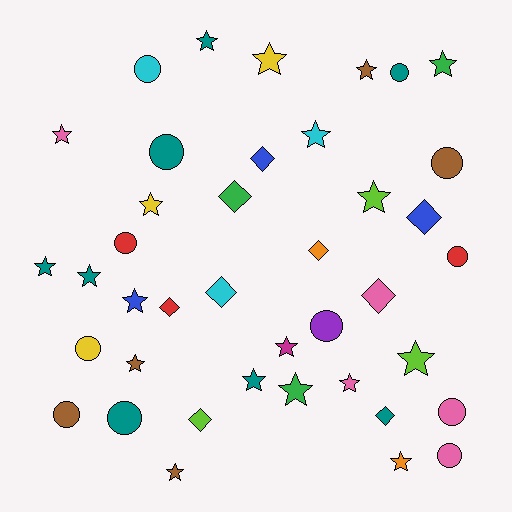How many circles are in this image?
There are 12 circles.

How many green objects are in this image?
There are 3 green objects.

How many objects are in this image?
There are 40 objects.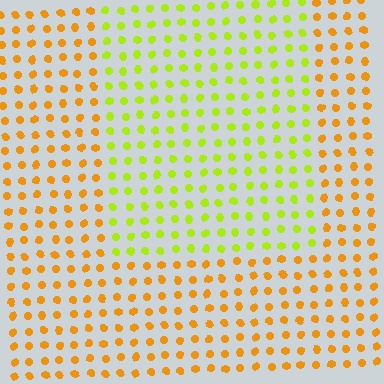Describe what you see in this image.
The image is filled with small orange elements in a uniform arrangement. A rectangle-shaped region is visible where the elements are tinted to a slightly different hue, forming a subtle color boundary.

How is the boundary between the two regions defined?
The boundary is defined purely by a slight shift in hue (about 44 degrees). Spacing, size, and orientation are identical on both sides.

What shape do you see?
I see a rectangle.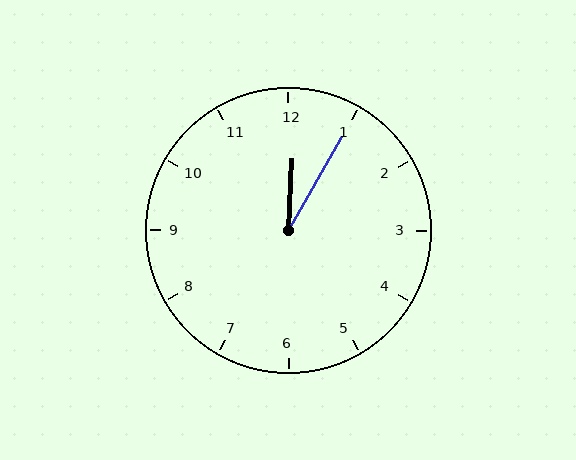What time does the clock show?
12:05.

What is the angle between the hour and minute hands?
Approximately 28 degrees.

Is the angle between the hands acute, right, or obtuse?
It is acute.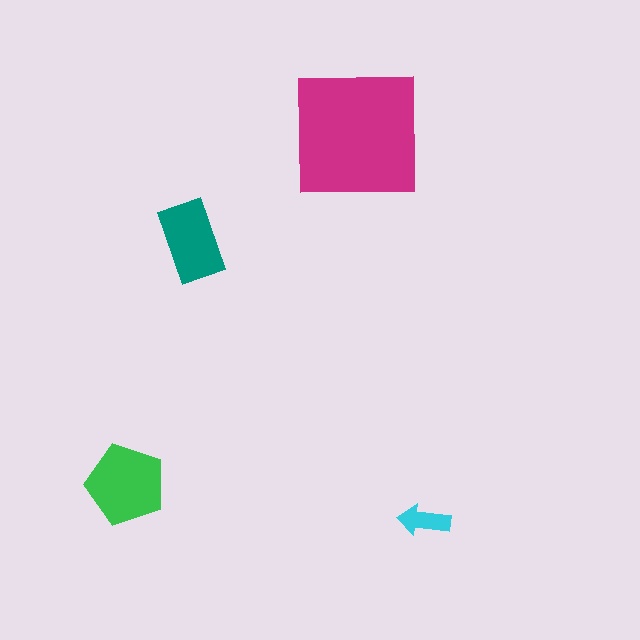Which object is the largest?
The magenta square.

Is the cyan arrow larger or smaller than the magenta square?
Smaller.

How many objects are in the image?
There are 4 objects in the image.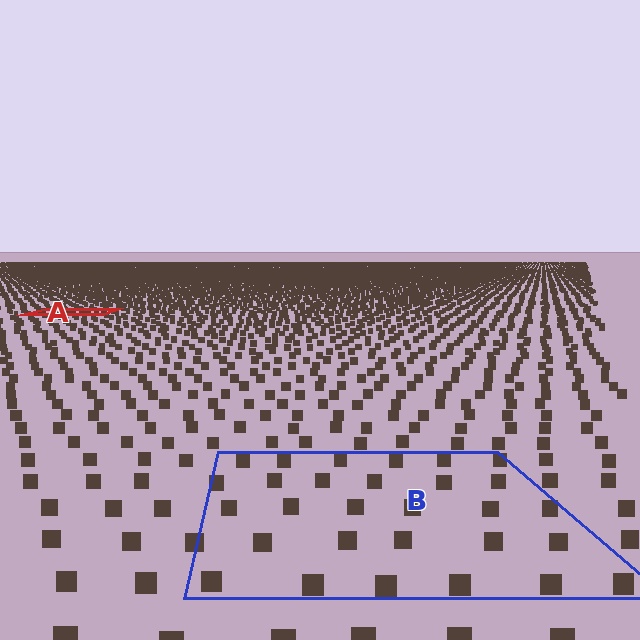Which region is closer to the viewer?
Region B is closer. The texture elements there are larger and more spread out.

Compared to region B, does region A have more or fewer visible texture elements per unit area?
Region A has more texture elements per unit area — they are packed more densely because it is farther away.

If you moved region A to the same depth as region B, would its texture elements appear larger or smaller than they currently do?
They would appear larger. At a closer depth, the same texture elements are projected at a bigger on-screen size.